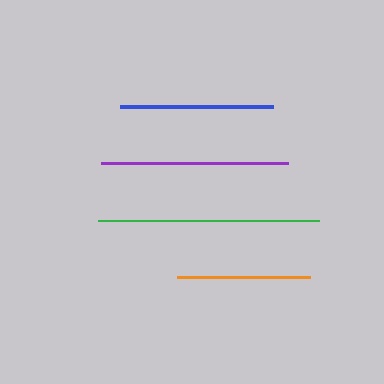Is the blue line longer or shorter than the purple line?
The purple line is longer than the blue line.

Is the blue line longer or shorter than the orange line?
The blue line is longer than the orange line.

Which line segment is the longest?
The green line is the longest at approximately 221 pixels.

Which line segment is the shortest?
The orange line is the shortest at approximately 133 pixels.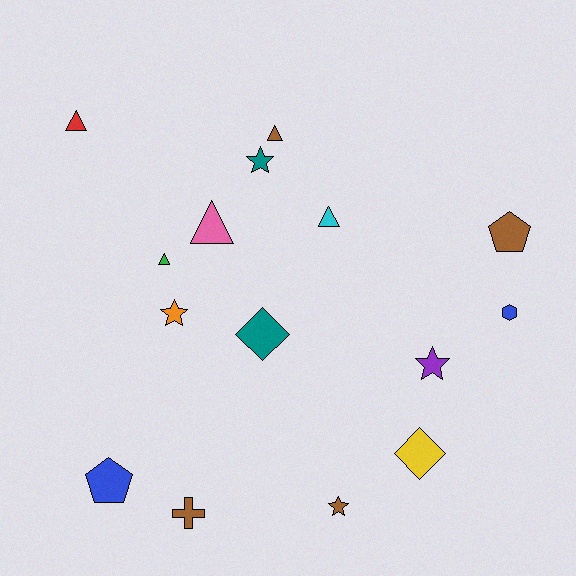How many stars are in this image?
There are 4 stars.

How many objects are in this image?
There are 15 objects.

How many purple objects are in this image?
There is 1 purple object.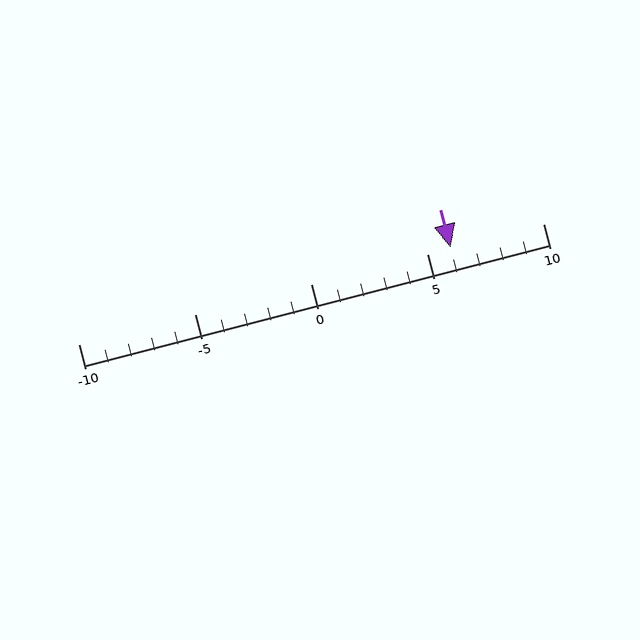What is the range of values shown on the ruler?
The ruler shows values from -10 to 10.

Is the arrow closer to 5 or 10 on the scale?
The arrow is closer to 5.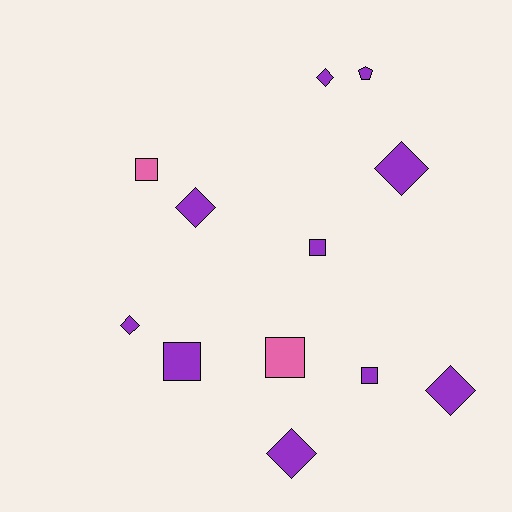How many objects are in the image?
There are 12 objects.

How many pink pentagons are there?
There are no pink pentagons.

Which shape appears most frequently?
Diamond, with 6 objects.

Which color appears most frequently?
Purple, with 10 objects.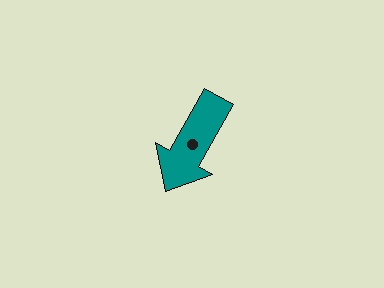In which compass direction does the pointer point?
Southwest.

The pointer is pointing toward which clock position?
Roughly 7 o'clock.